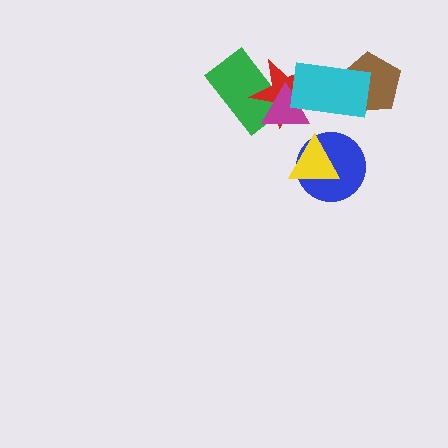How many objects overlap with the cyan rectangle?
3 objects overlap with the cyan rectangle.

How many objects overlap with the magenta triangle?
3 objects overlap with the magenta triangle.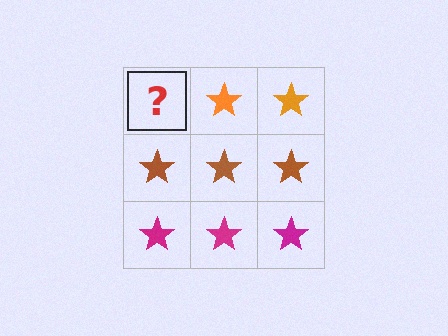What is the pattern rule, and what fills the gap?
The rule is that each row has a consistent color. The gap should be filled with an orange star.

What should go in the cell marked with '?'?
The missing cell should contain an orange star.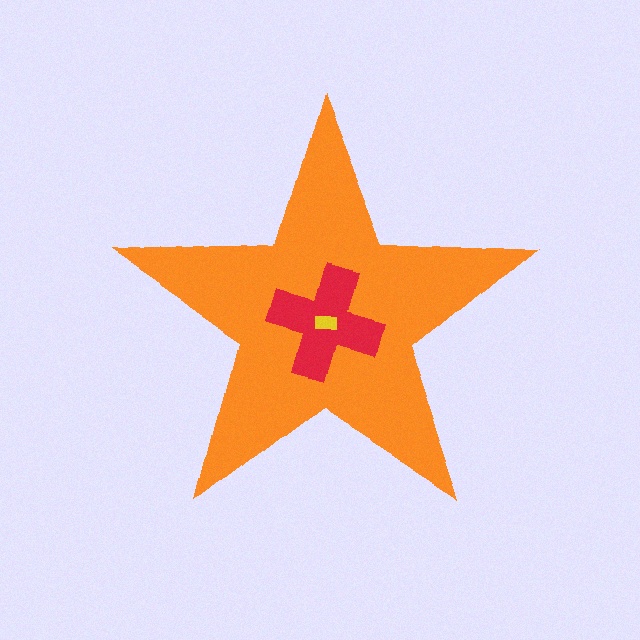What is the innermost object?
The yellow rectangle.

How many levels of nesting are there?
3.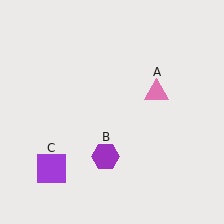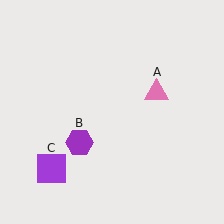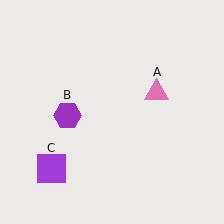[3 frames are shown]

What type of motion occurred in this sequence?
The purple hexagon (object B) rotated clockwise around the center of the scene.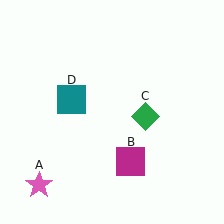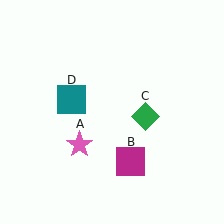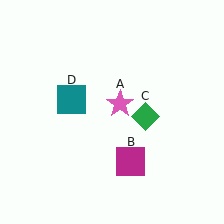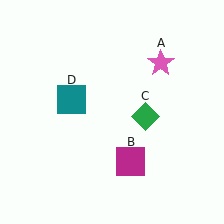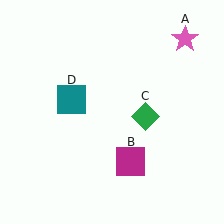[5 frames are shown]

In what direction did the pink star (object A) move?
The pink star (object A) moved up and to the right.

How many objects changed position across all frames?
1 object changed position: pink star (object A).